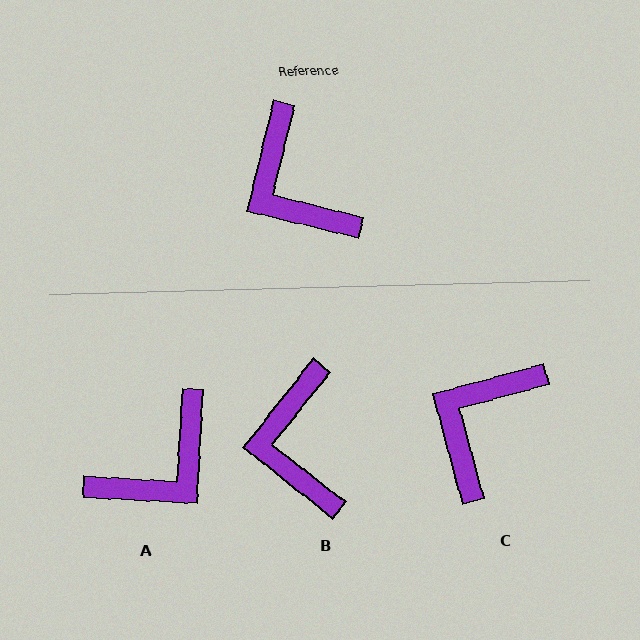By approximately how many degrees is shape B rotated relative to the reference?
Approximately 25 degrees clockwise.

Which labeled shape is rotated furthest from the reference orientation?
A, about 101 degrees away.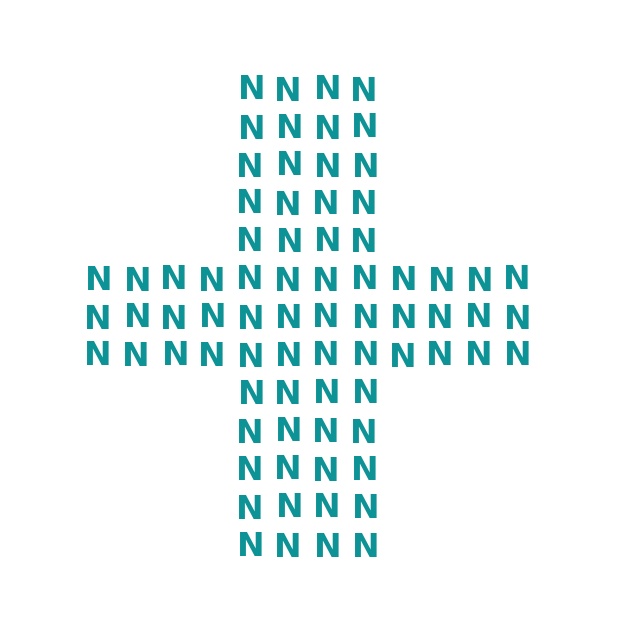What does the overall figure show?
The overall figure shows a cross.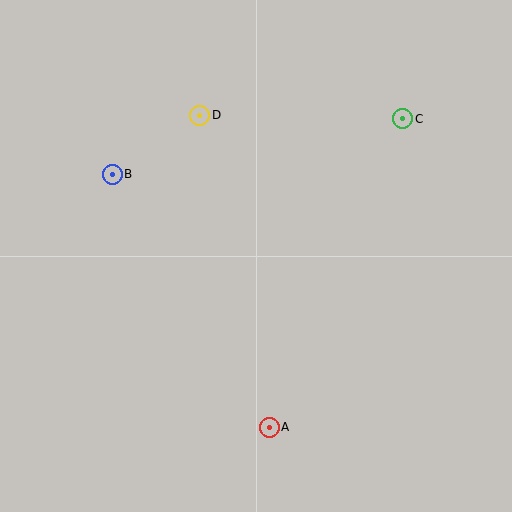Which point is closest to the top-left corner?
Point B is closest to the top-left corner.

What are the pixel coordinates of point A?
Point A is at (269, 427).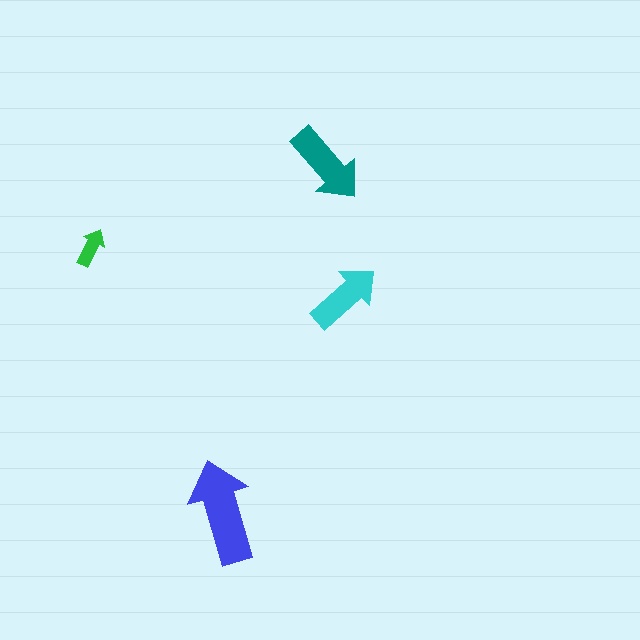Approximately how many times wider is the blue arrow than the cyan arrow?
About 1.5 times wider.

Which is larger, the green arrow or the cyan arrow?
The cyan one.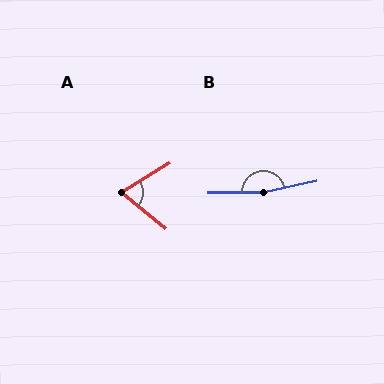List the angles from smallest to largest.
A (70°), B (168°).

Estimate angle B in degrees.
Approximately 168 degrees.